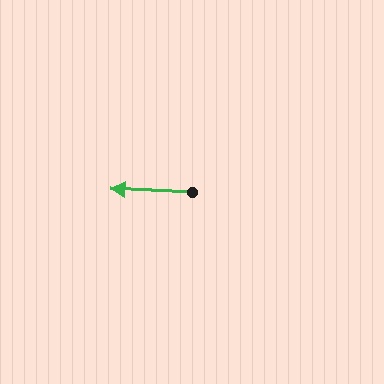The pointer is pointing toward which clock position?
Roughly 9 o'clock.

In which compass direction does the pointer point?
West.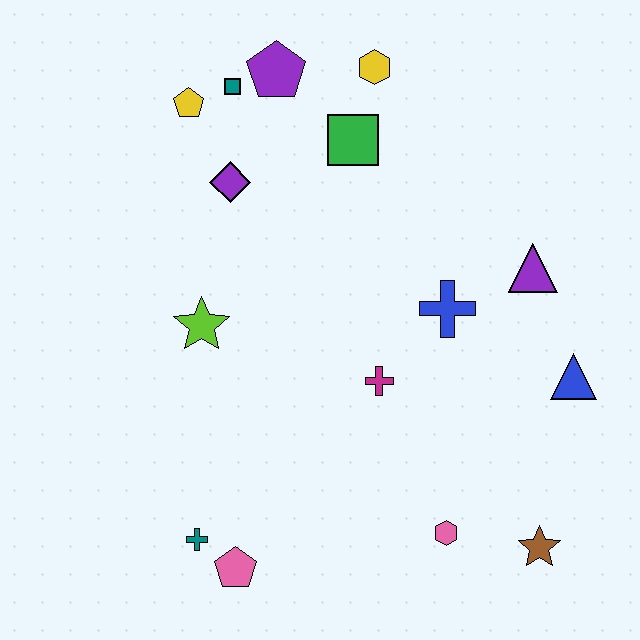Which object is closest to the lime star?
The purple diamond is closest to the lime star.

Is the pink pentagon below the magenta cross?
Yes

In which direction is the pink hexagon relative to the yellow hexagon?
The pink hexagon is below the yellow hexagon.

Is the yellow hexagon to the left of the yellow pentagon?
No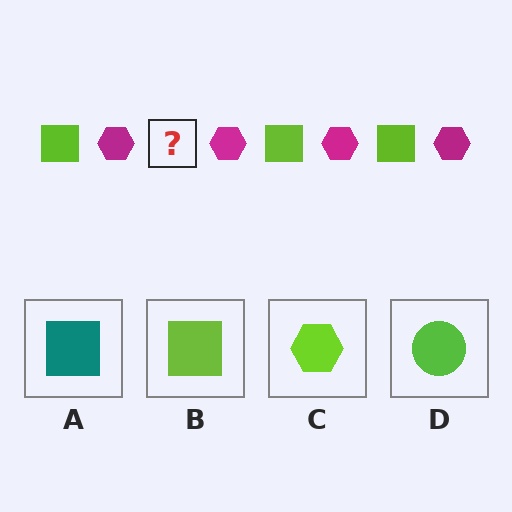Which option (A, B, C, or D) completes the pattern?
B.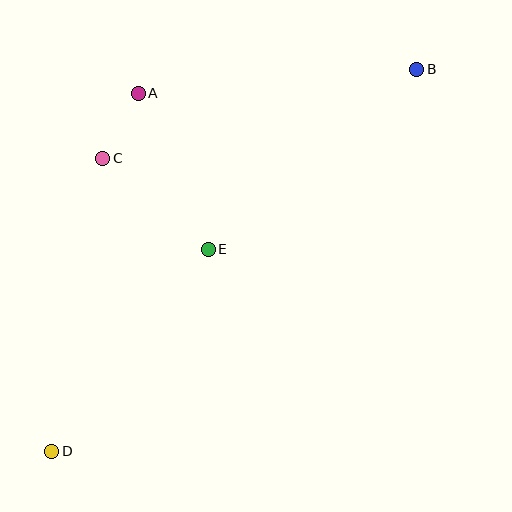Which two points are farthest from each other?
Points B and D are farthest from each other.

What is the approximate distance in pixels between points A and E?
The distance between A and E is approximately 171 pixels.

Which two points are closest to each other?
Points A and C are closest to each other.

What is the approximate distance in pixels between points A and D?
The distance between A and D is approximately 368 pixels.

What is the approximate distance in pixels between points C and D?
The distance between C and D is approximately 297 pixels.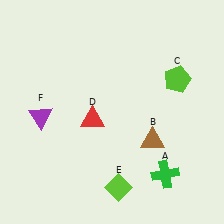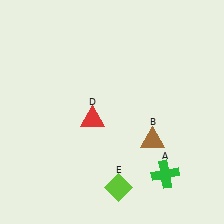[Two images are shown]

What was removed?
The lime pentagon (C), the purple triangle (F) were removed in Image 2.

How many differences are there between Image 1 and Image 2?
There are 2 differences between the two images.